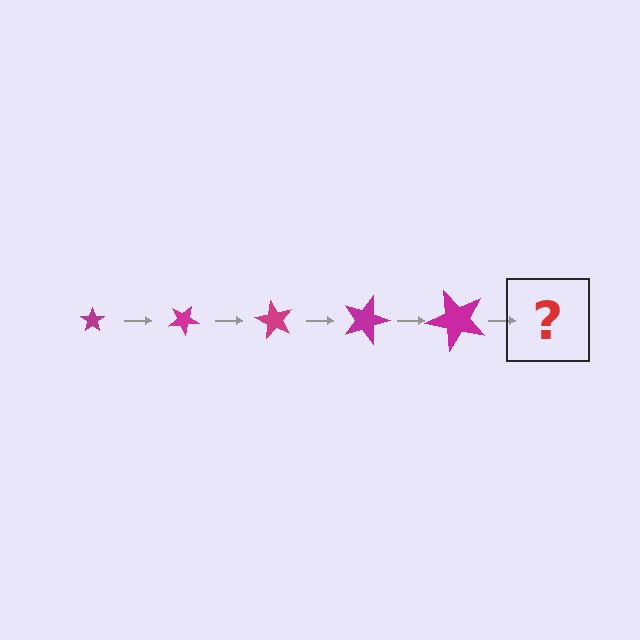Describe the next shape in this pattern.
It should be a star, larger than the previous one and rotated 150 degrees from the start.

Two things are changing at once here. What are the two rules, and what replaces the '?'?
The two rules are that the star grows larger each step and it rotates 30 degrees each step. The '?' should be a star, larger than the previous one and rotated 150 degrees from the start.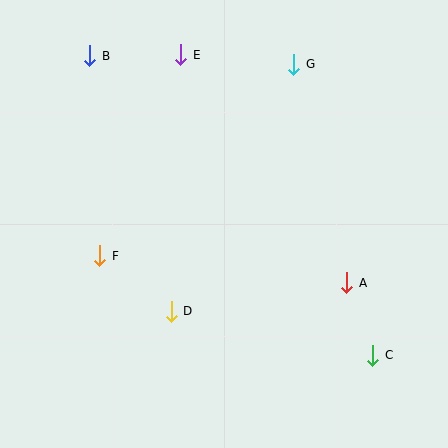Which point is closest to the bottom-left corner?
Point F is closest to the bottom-left corner.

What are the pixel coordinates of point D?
Point D is at (171, 311).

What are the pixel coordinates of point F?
Point F is at (100, 256).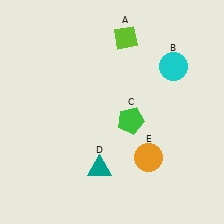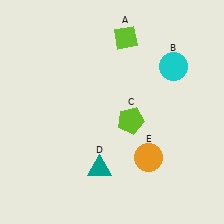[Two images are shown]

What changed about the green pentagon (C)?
In Image 1, C is green. In Image 2, it changed to lime.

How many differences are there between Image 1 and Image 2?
There is 1 difference between the two images.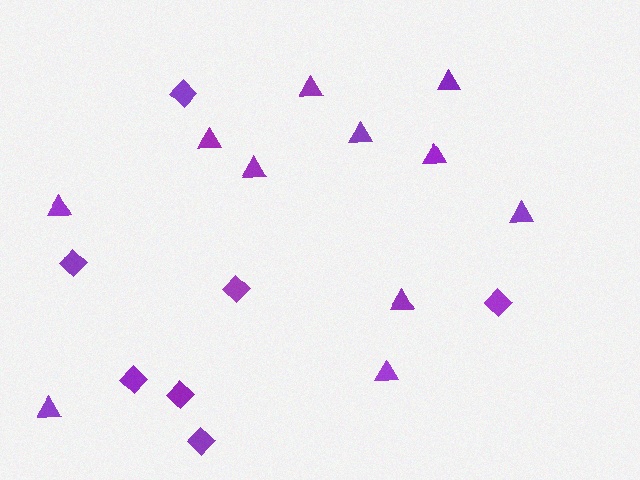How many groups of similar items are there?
There are 2 groups: one group of triangles (11) and one group of diamonds (7).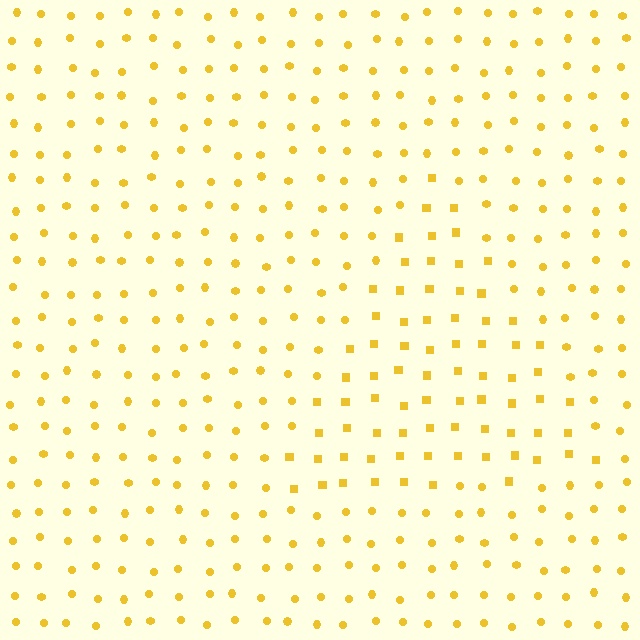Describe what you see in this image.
The image is filled with small yellow elements arranged in a uniform grid. A triangle-shaped region contains squares, while the surrounding area contains circles. The boundary is defined purely by the change in element shape.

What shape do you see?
I see a triangle.